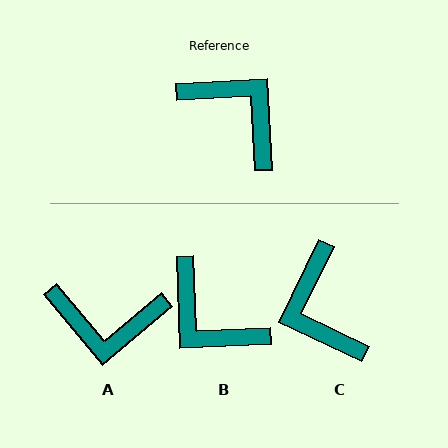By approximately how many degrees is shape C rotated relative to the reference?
Approximately 151 degrees counter-clockwise.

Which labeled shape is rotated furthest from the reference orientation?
B, about 179 degrees away.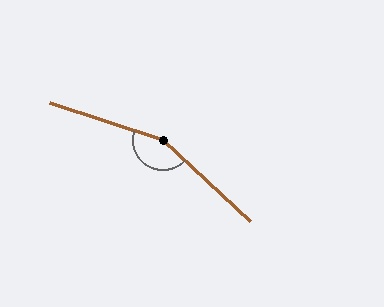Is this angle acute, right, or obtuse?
It is obtuse.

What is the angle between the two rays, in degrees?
Approximately 155 degrees.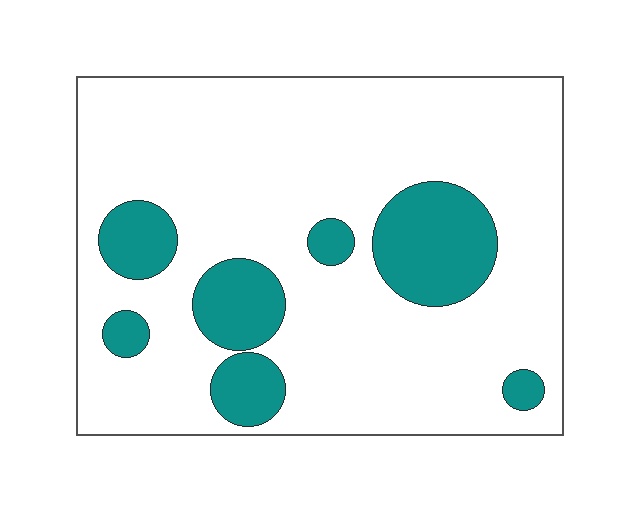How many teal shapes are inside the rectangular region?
7.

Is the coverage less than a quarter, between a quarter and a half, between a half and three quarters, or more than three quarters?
Less than a quarter.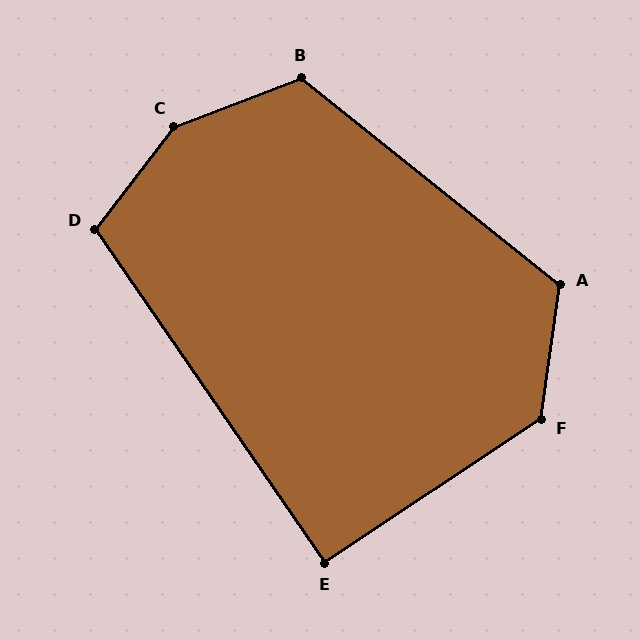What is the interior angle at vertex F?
Approximately 131 degrees (obtuse).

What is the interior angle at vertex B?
Approximately 121 degrees (obtuse).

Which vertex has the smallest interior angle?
E, at approximately 91 degrees.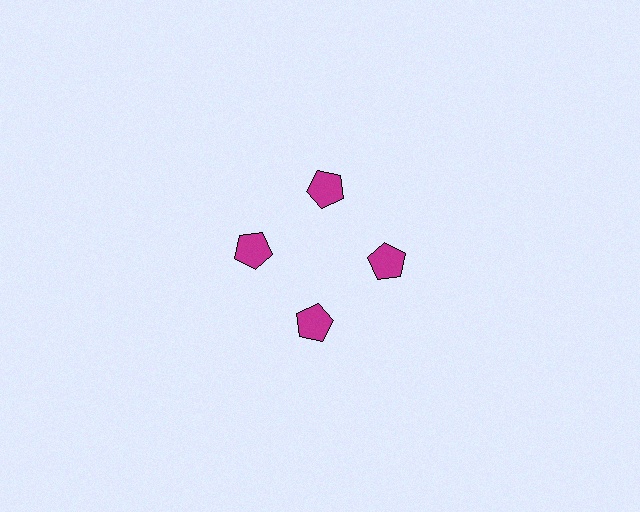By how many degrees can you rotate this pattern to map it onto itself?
The pattern maps onto itself every 90 degrees of rotation.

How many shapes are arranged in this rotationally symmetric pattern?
There are 4 shapes, arranged in 4 groups of 1.